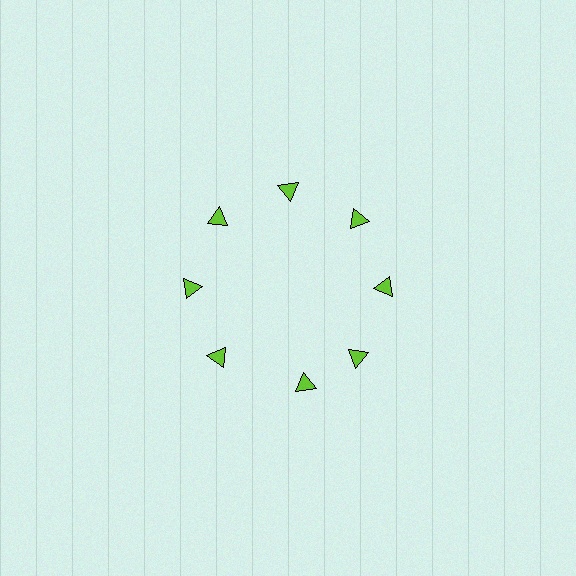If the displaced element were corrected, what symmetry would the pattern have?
It would have 8-fold rotational symmetry — the pattern would map onto itself every 45 degrees.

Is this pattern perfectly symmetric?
No. The 8 lime triangles are arranged in a ring, but one element near the 6 o'clock position is rotated out of alignment along the ring, breaking the 8-fold rotational symmetry.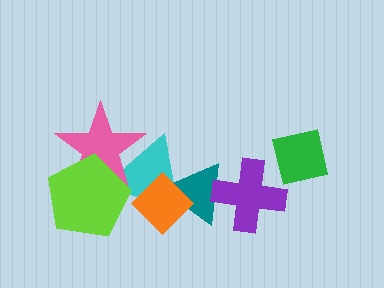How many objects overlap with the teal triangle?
3 objects overlap with the teal triangle.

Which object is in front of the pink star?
The lime pentagon is in front of the pink star.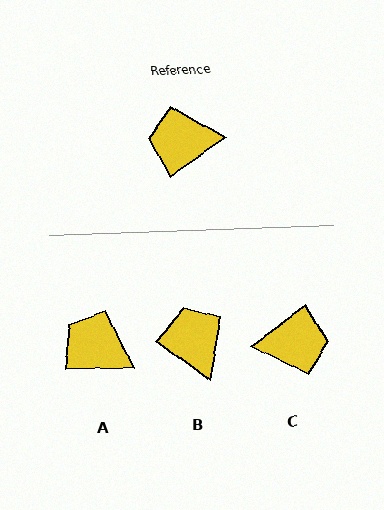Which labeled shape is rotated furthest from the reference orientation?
C, about 178 degrees away.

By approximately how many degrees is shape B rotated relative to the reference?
Approximately 70 degrees clockwise.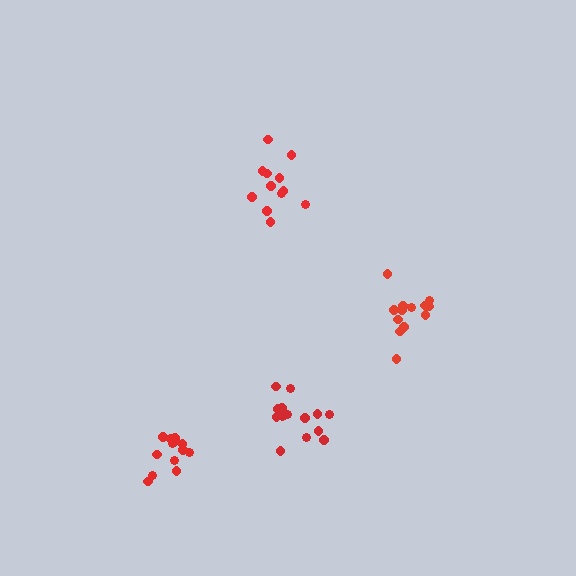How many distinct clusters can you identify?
There are 4 distinct clusters.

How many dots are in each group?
Group 1: 12 dots, Group 2: 13 dots, Group 3: 14 dots, Group 4: 14 dots (53 total).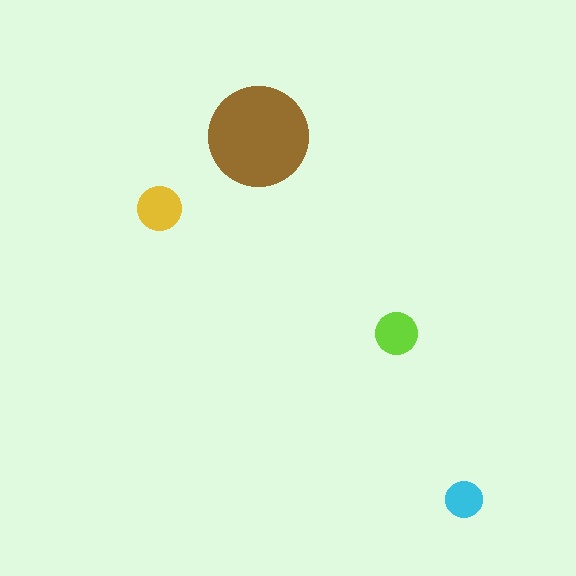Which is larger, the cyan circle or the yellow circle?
The yellow one.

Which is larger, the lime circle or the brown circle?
The brown one.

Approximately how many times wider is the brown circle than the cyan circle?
About 2.5 times wider.